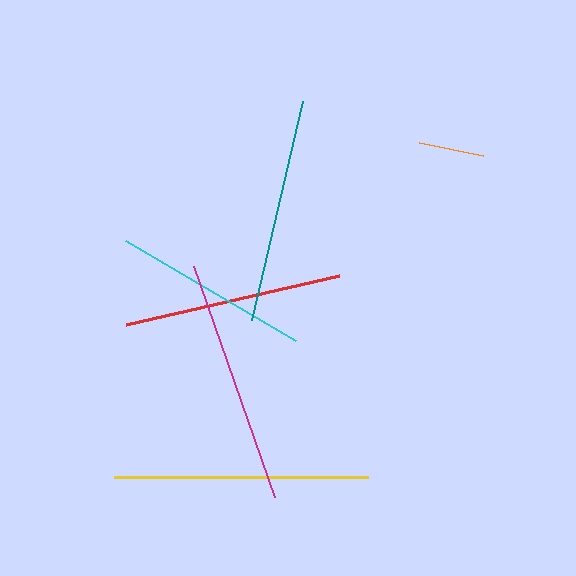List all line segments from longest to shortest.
From longest to shortest: yellow, magenta, teal, red, cyan, orange.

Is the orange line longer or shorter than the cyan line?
The cyan line is longer than the orange line.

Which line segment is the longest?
The yellow line is the longest at approximately 255 pixels.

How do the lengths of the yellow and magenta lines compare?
The yellow and magenta lines are approximately the same length.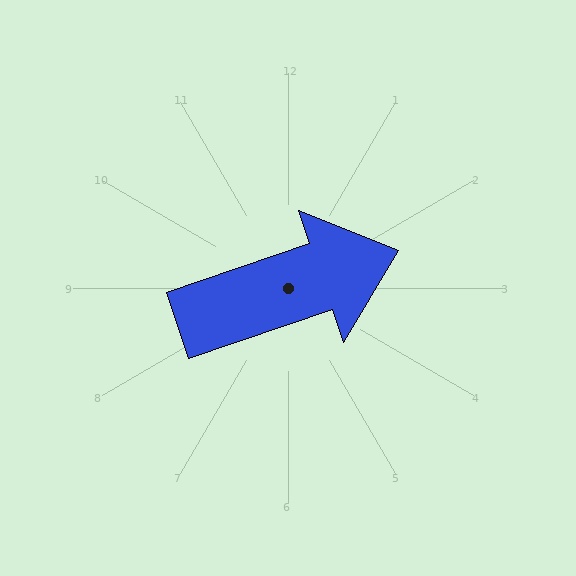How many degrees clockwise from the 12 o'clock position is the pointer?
Approximately 71 degrees.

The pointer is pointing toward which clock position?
Roughly 2 o'clock.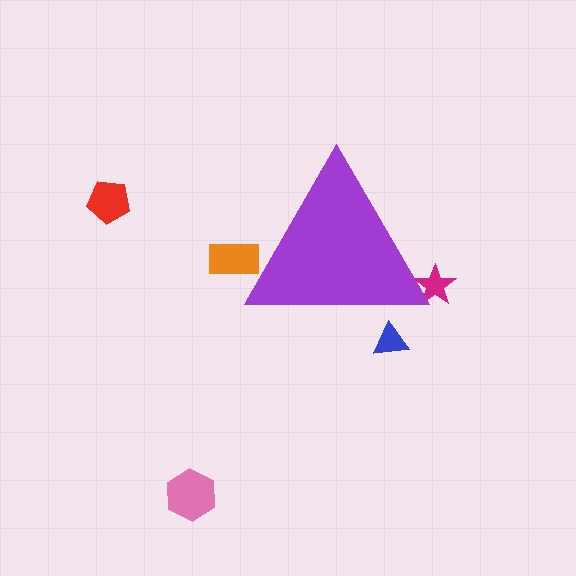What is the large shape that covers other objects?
A purple triangle.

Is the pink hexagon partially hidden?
No, the pink hexagon is fully visible.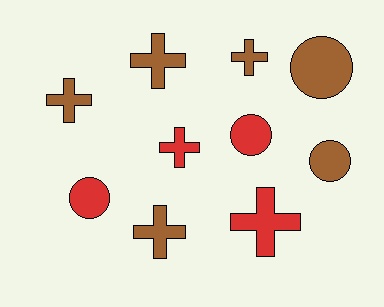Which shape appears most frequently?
Cross, with 6 objects.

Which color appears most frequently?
Brown, with 6 objects.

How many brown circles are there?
There are 2 brown circles.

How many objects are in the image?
There are 10 objects.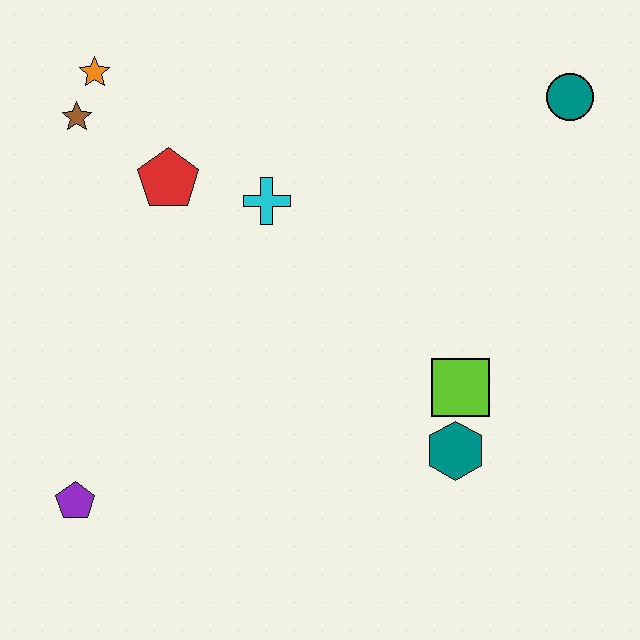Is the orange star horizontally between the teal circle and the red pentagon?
No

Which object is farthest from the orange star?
The teal hexagon is farthest from the orange star.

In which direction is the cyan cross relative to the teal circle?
The cyan cross is to the left of the teal circle.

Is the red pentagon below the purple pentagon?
No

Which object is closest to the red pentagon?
The cyan cross is closest to the red pentagon.